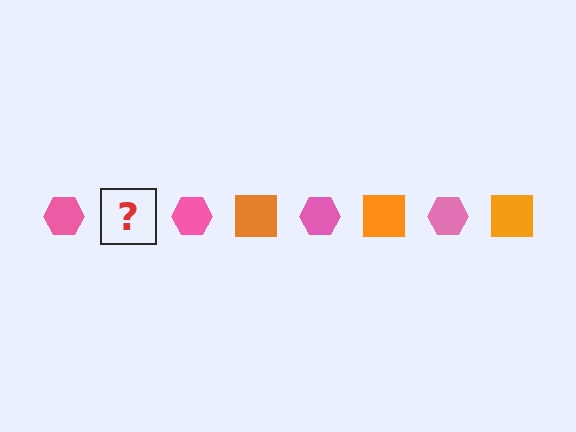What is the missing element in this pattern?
The missing element is an orange square.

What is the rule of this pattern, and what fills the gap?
The rule is that the pattern alternates between pink hexagon and orange square. The gap should be filled with an orange square.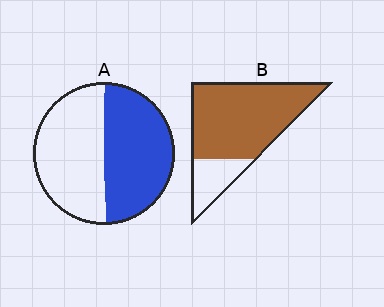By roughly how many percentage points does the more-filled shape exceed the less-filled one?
By roughly 30 percentage points (B over A).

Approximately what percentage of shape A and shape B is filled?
A is approximately 50% and B is approximately 80%.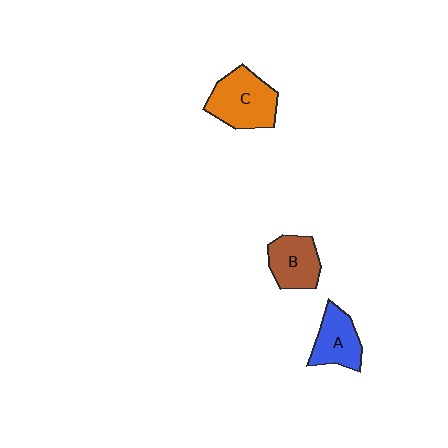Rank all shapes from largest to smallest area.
From largest to smallest: C (orange), B (brown), A (blue).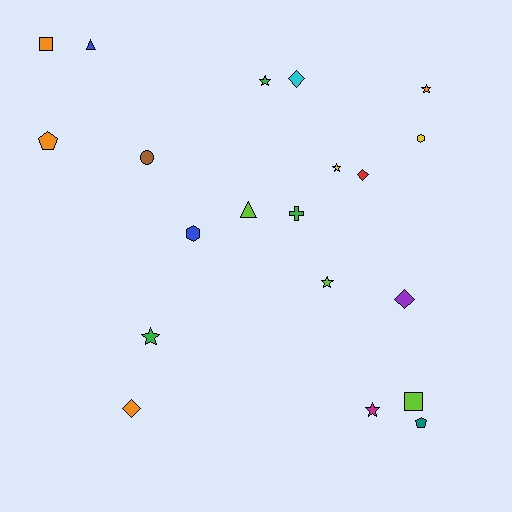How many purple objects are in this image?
There is 1 purple object.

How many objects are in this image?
There are 20 objects.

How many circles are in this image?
There is 1 circle.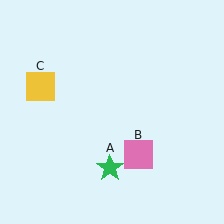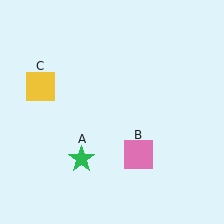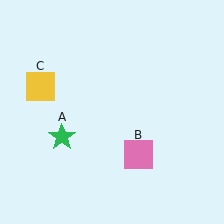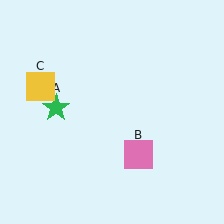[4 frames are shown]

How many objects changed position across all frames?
1 object changed position: green star (object A).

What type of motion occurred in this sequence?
The green star (object A) rotated clockwise around the center of the scene.